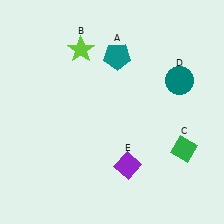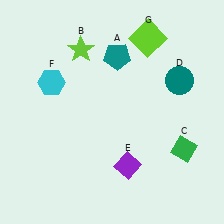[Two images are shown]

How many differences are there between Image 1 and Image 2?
There are 2 differences between the two images.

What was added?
A cyan hexagon (F), a lime square (G) were added in Image 2.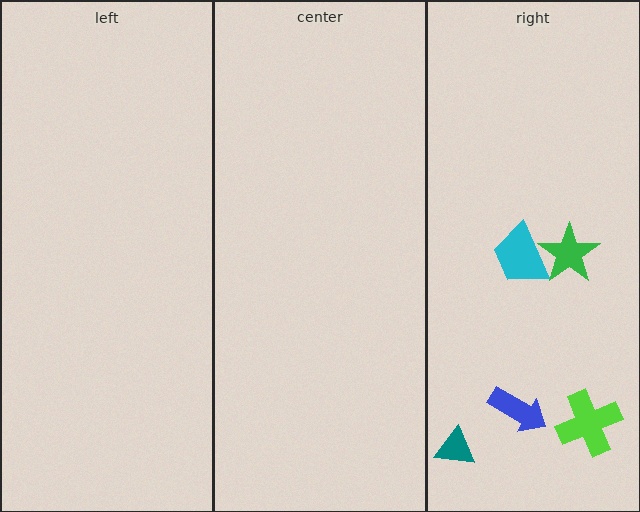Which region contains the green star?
The right region.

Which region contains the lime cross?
The right region.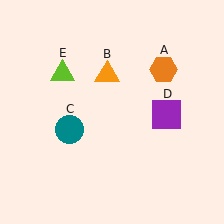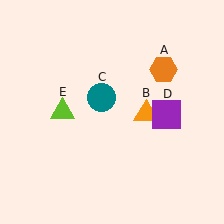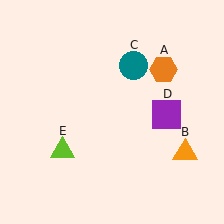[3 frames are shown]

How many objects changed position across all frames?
3 objects changed position: orange triangle (object B), teal circle (object C), lime triangle (object E).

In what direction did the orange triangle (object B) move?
The orange triangle (object B) moved down and to the right.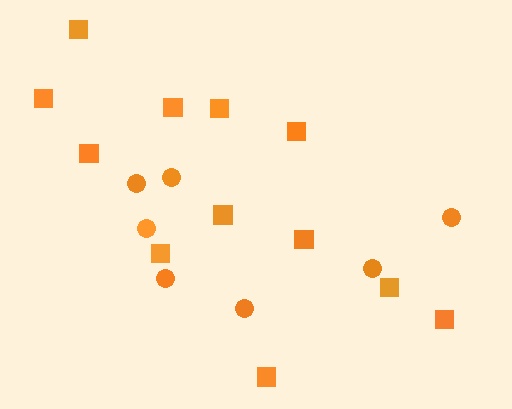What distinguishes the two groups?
There are 2 groups: one group of circles (7) and one group of squares (12).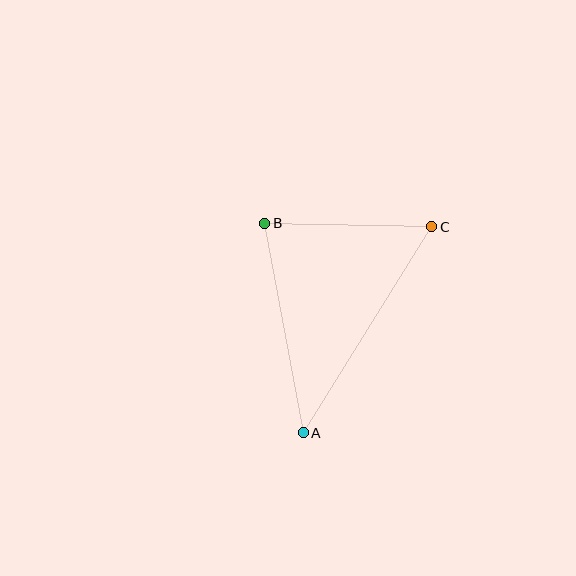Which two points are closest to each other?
Points B and C are closest to each other.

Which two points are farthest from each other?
Points A and C are farthest from each other.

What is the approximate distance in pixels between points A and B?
The distance between A and B is approximately 213 pixels.